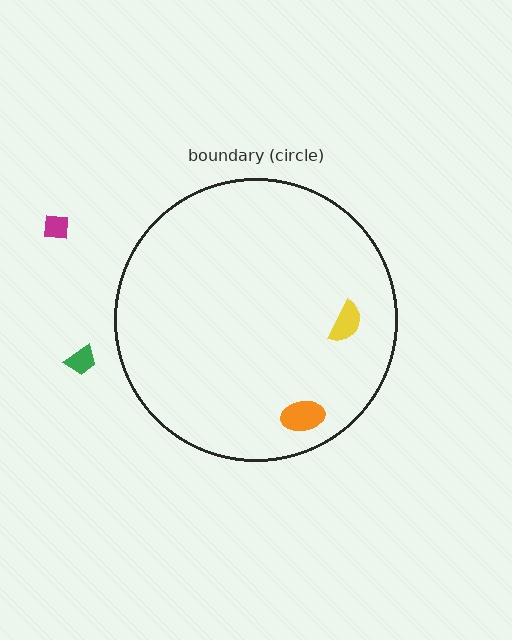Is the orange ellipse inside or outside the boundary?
Inside.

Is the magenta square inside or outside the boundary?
Outside.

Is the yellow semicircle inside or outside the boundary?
Inside.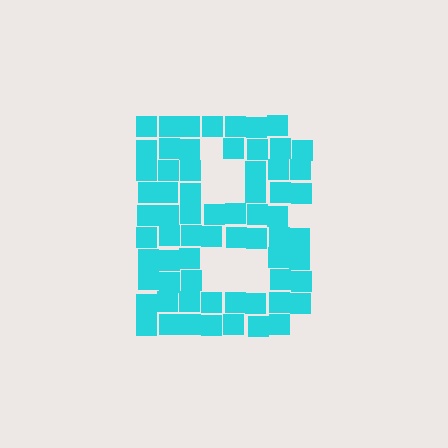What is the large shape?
The large shape is the letter B.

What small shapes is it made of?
It is made of small squares.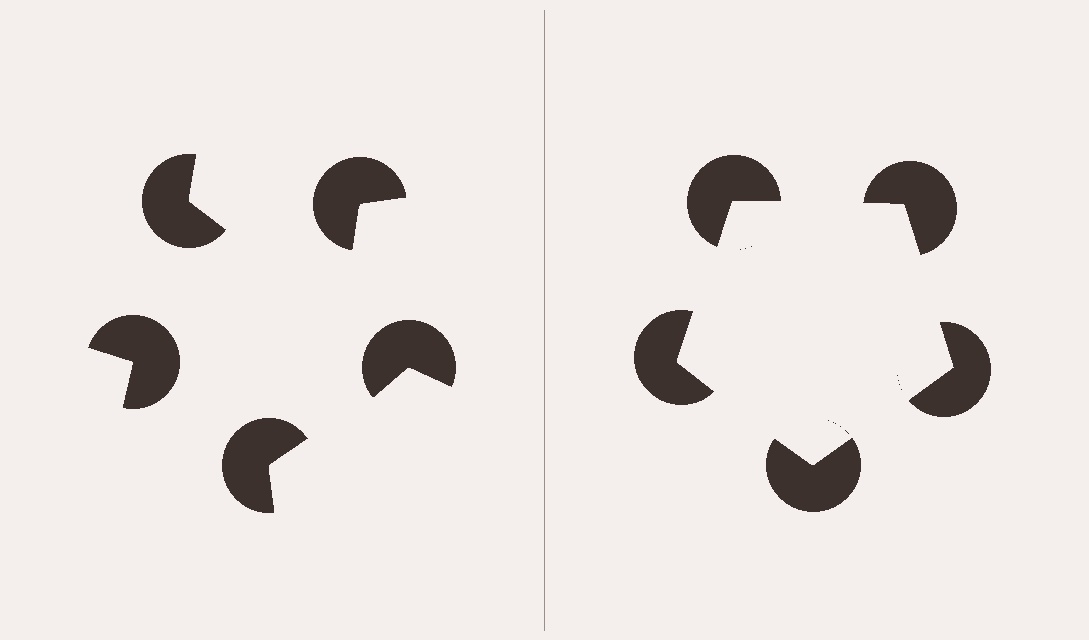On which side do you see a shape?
An illusory pentagon appears on the right side. On the left side the wedge cuts are rotated, so no coherent shape forms.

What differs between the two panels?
The pac-man discs are positioned identically on both sides; only the wedge orientations differ. On the right they align to a pentagon; on the left they are misaligned.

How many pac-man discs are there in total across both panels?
10 — 5 on each side.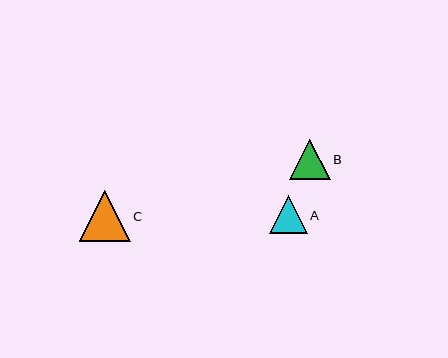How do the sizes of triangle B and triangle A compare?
Triangle B and triangle A are approximately the same size.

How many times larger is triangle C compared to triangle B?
Triangle C is approximately 1.3 times the size of triangle B.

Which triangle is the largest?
Triangle C is the largest with a size of approximately 51 pixels.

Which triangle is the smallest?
Triangle A is the smallest with a size of approximately 37 pixels.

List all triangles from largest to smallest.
From largest to smallest: C, B, A.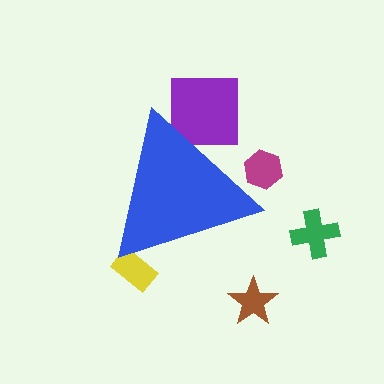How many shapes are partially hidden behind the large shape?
3 shapes are partially hidden.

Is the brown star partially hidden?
No, the brown star is fully visible.